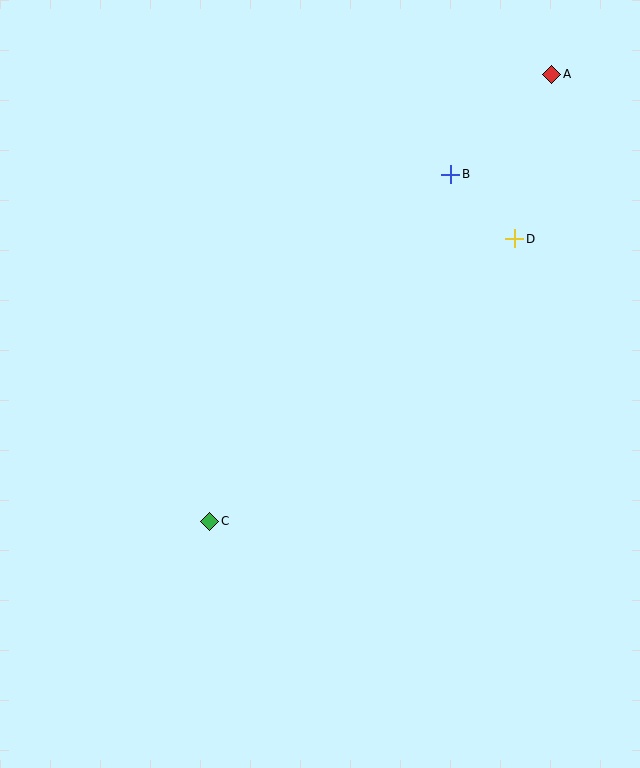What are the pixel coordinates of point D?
Point D is at (515, 239).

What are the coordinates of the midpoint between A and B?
The midpoint between A and B is at (501, 124).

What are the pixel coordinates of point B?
Point B is at (451, 174).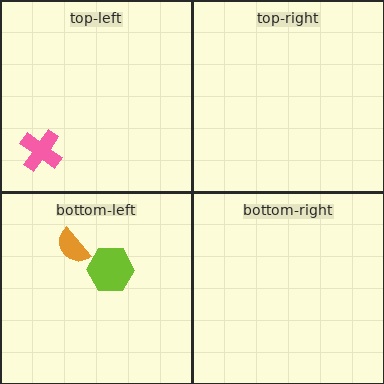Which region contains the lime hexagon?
The bottom-left region.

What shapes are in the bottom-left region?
The lime hexagon, the orange semicircle.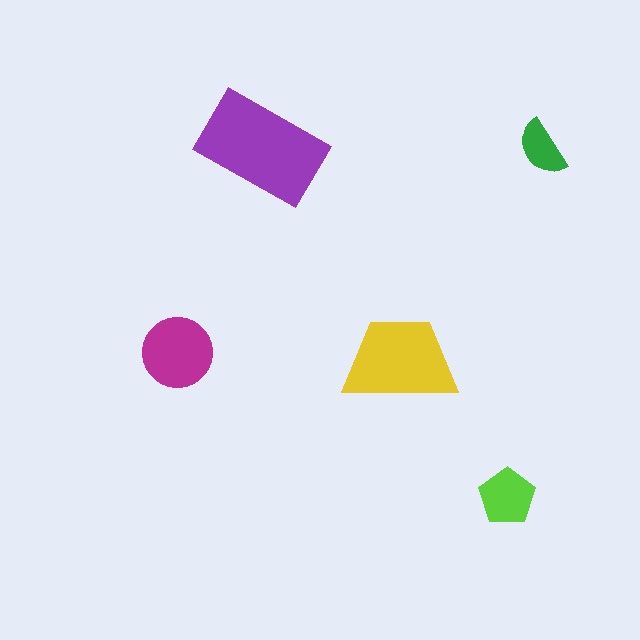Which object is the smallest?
The green semicircle.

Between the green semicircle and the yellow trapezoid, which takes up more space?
The yellow trapezoid.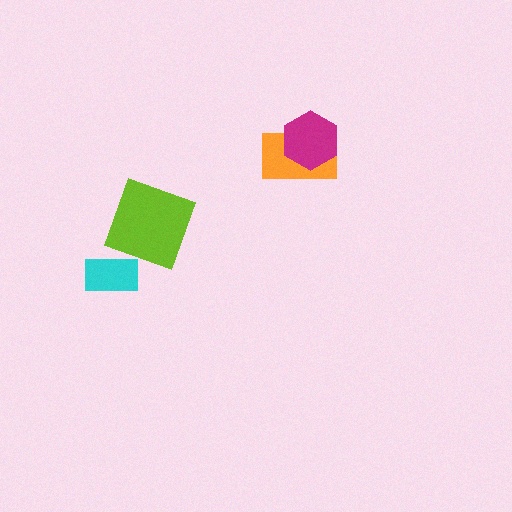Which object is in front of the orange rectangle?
The magenta hexagon is in front of the orange rectangle.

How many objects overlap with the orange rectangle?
1 object overlaps with the orange rectangle.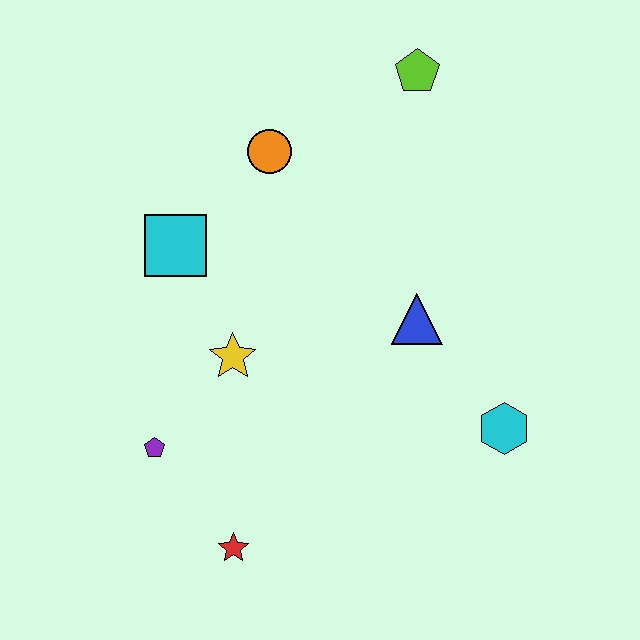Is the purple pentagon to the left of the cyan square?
Yes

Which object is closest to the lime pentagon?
The orange circle is closest to the lime pentagon.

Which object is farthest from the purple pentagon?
The lime pentagon is farthest from the purple pentagon.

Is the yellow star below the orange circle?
Yes